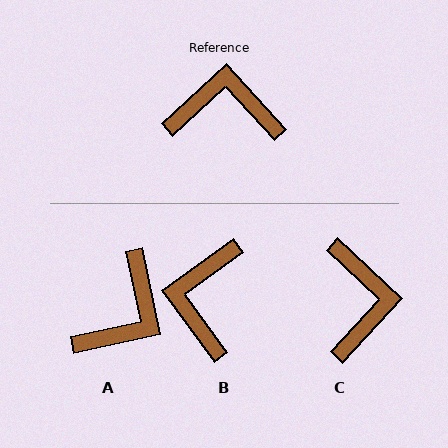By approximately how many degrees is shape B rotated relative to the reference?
Approximately 84 degrees counter-clockwise.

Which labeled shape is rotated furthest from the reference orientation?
A, about 121 degrees away.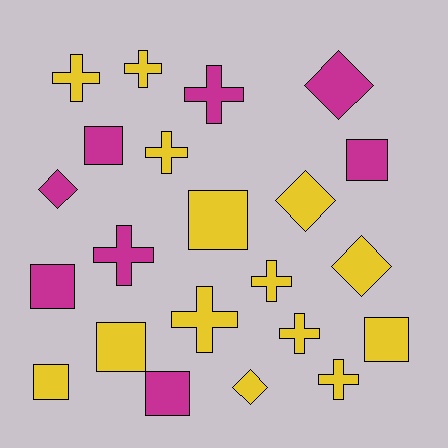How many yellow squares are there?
There are 4 yellow squares.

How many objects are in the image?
There are 22 objects.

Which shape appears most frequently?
Cross, with 9 objects.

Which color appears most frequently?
Yellow, with 14 objects.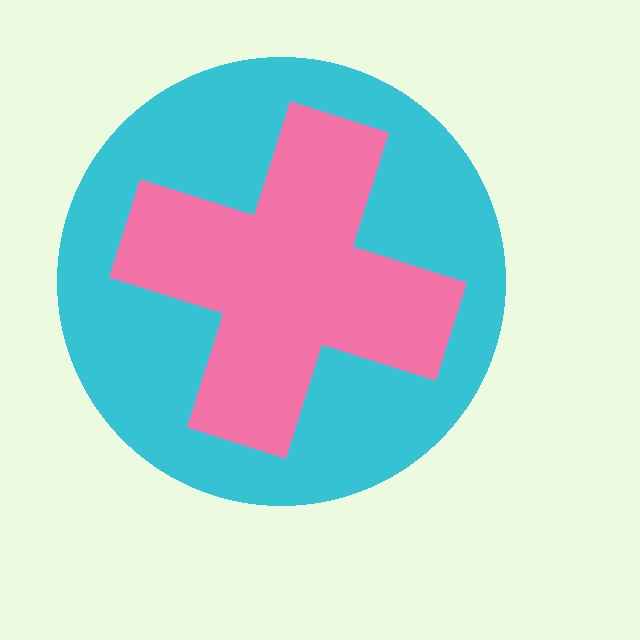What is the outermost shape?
The cyan circle.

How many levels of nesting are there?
2.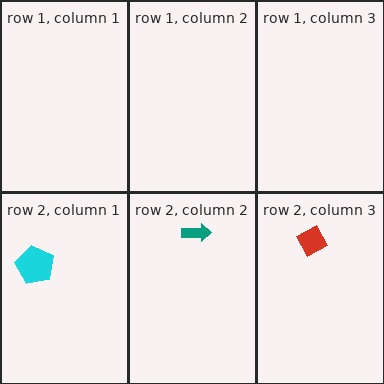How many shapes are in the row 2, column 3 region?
1.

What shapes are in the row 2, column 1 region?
The cyan pentagon.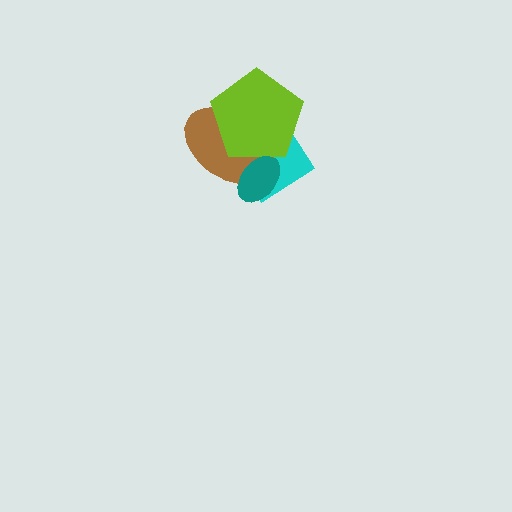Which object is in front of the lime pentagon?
The teal ellipse is in front of the lime pentagon.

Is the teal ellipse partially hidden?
No, no other shape covers it.